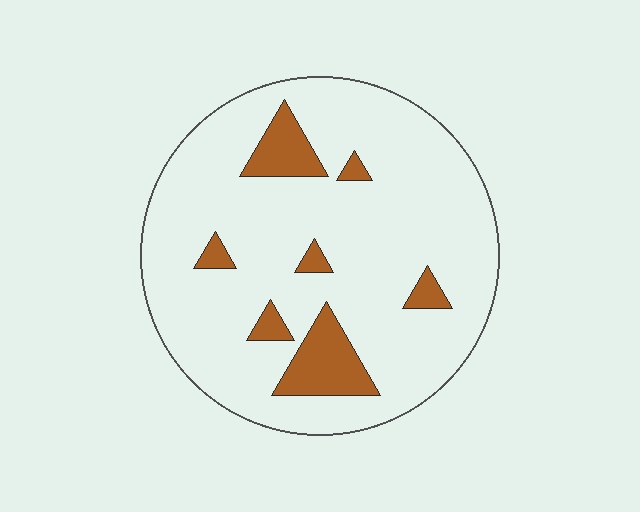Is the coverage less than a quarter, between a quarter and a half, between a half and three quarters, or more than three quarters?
Less than a quarter.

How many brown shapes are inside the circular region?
7.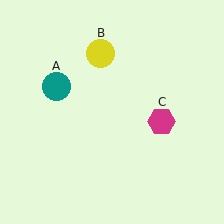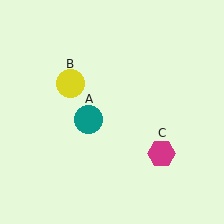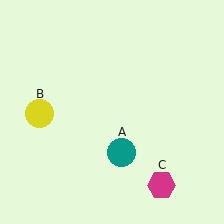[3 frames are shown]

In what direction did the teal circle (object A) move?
The teal circle (object A) moved down and to the right.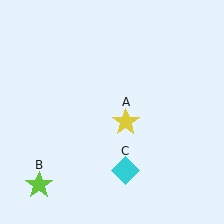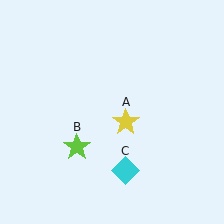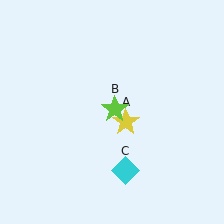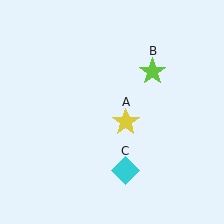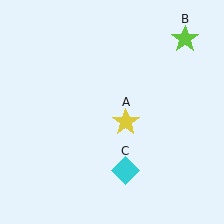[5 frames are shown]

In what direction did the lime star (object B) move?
The lime star (object B) moved up and to the right.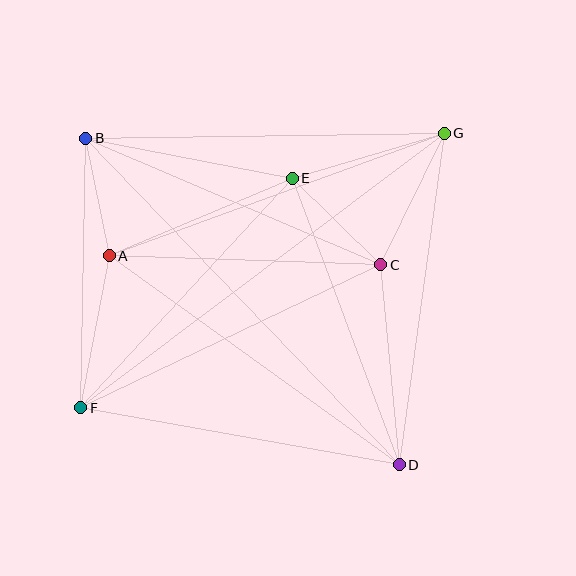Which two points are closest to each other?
Points A and B are closest to each other.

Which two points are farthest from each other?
Points F and G are farthest from each other.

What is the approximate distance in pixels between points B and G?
The distance between B and G is approximately 359 pixels.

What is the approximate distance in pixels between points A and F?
The distance between A and F is approximately 154 pixels.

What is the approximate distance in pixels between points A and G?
The distance between A and G is approximately 357 pixels.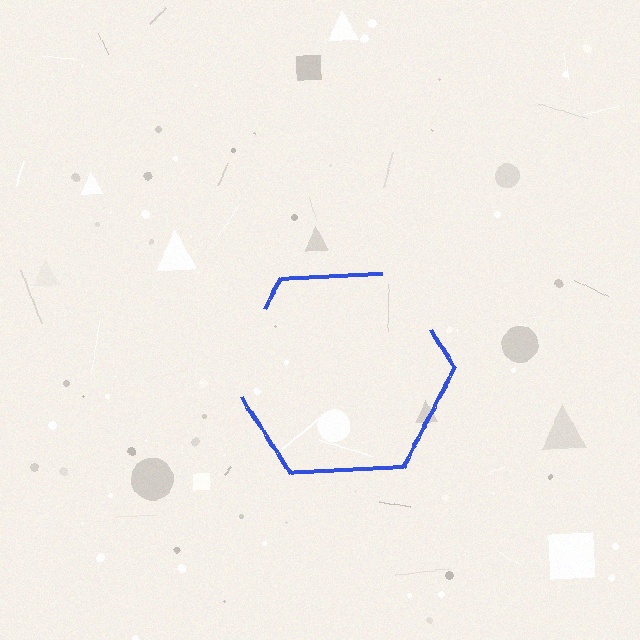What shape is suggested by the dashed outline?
The dashed outline suggests a hexagon.